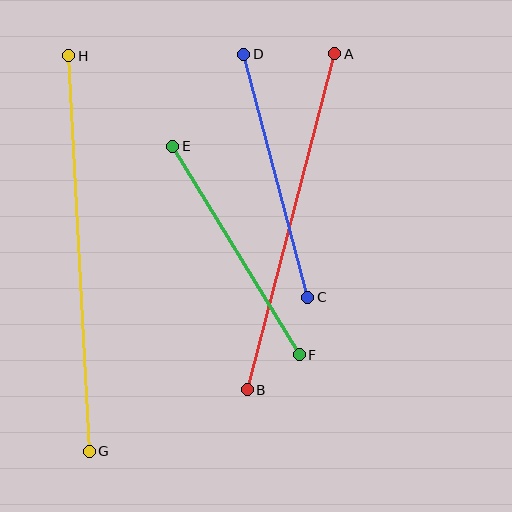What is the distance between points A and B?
The distance is approximately 347 pixels.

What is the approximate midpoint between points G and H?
The midpoint is at approximately (79, 254) pixels.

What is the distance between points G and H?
The distance is approximately 396 pixels.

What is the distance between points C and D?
The distance is approximately 251 pixels.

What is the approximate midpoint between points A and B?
The midpoint is at approximately (291, 222) pixels.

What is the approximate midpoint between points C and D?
The midpoint is at approximately (276, 176) pixels.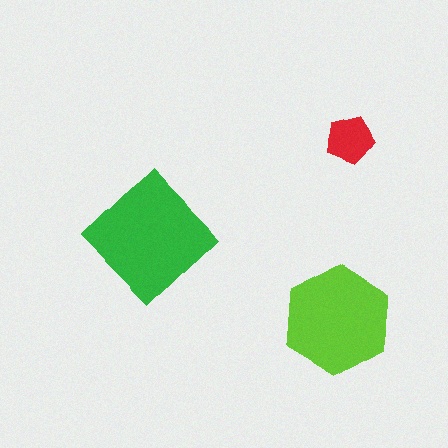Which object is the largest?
The green diamond.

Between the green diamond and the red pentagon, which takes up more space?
The green diamond.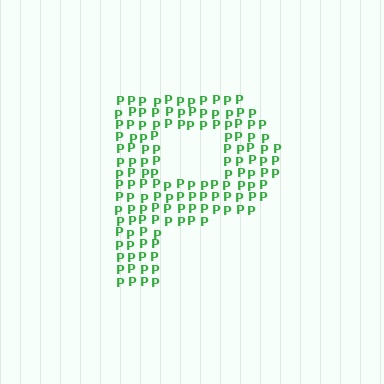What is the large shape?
The large shape is the letter P.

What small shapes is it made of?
It is made of small letter P's.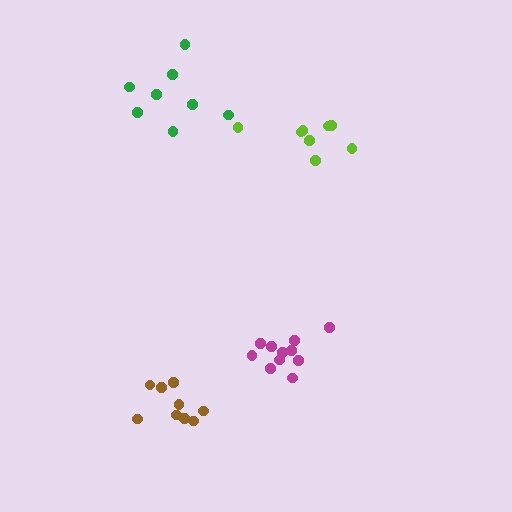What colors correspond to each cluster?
The clusters are colored: brown, green, lime, magenta.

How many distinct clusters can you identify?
There are 4 distinct clusters.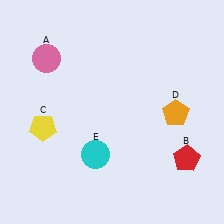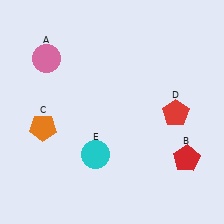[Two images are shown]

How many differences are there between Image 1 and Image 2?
There are 2 differences between the two images.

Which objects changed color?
C changed from yellow to orange. D changed from orange to red.